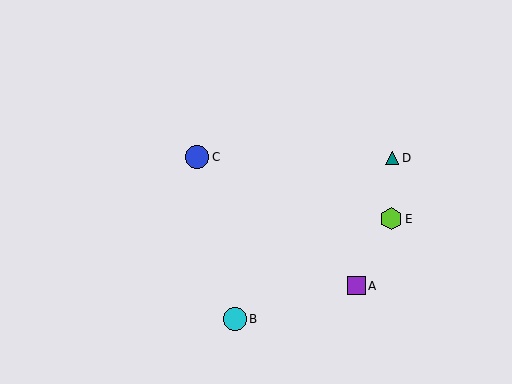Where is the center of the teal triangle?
The center of the teal triangle is at (392, 158).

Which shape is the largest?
The blue circle (labeled C) is the largest.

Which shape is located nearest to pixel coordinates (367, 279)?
The purple square (labeled A) at (356, 286) is nearest to that location.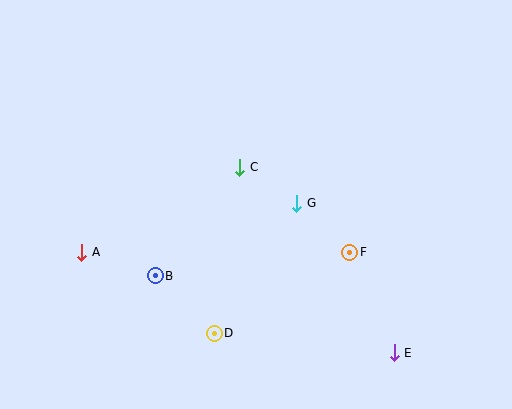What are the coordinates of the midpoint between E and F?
The midpoint between E and F is at (372, 303).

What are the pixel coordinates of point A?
Point A is at (82, 252).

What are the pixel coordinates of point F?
Point F is at (350, 252).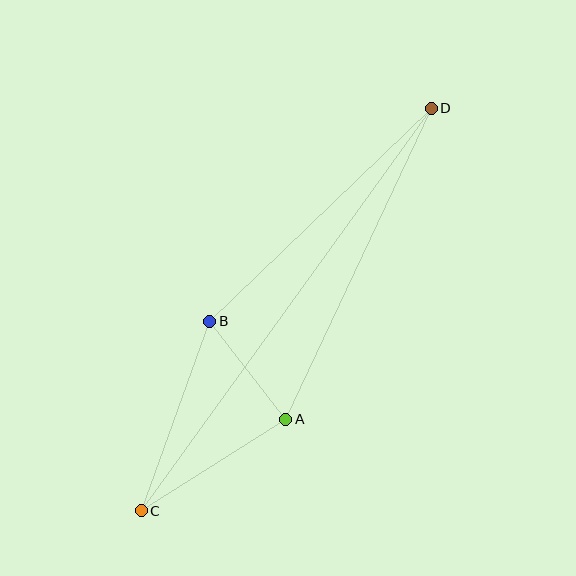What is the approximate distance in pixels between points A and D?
The distance between A and D is approximately 344 pixels.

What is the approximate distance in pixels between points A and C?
The distance between A and C is approximately 171 pixels.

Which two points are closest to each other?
Points A and B are closest to each other.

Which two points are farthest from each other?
Points C and D are farthest from each other.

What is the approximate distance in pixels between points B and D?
The distance between B and D is approximately 307 pixels.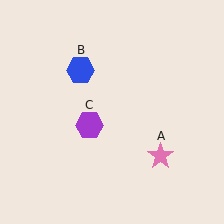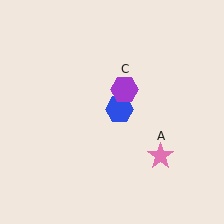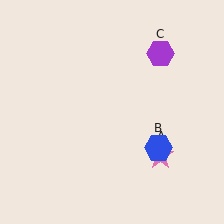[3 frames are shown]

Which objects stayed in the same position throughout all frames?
Pink star (object A) remained stationary.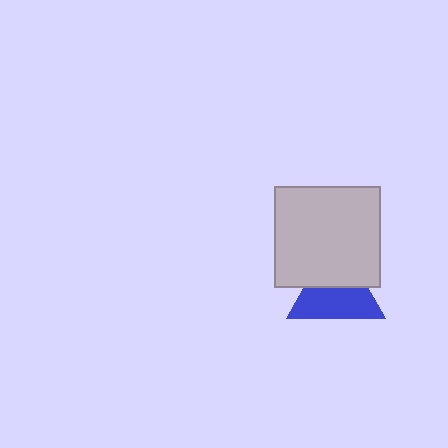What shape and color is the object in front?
The object in front is a light gray rectangle.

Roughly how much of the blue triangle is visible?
About half of it is visible (roughly 59%).